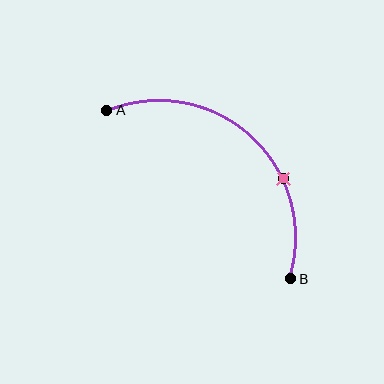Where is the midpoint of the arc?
The arc midpoint is the point on the curve farthest from the straight line joining A and B. It sits above and to the right of that line.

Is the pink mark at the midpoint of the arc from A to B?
No. The pink mark lies on the arc but is closer to endpoint B. The arc midpoint would be at the point on the curve equidistant along the arc from both A and B.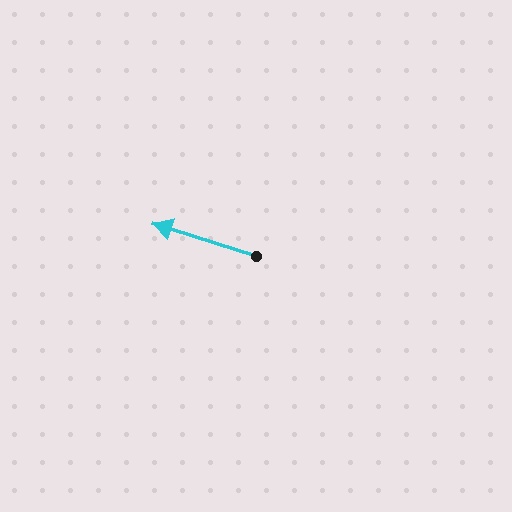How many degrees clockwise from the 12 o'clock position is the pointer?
Approximately 288 degrees.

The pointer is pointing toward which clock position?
Roughly 10 o'clock.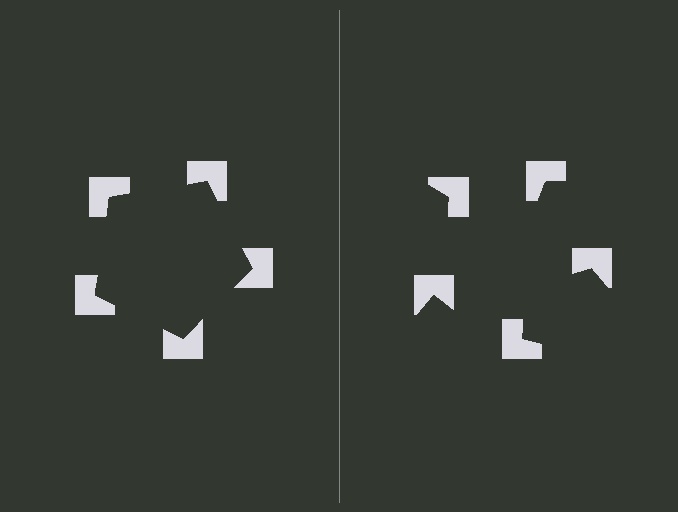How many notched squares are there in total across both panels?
10 — 5 on each side.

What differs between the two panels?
The notched squares are positioned identically on both sides; only the wedge orientations differ. On the left they align to a pentagon; on the right they are misaligned.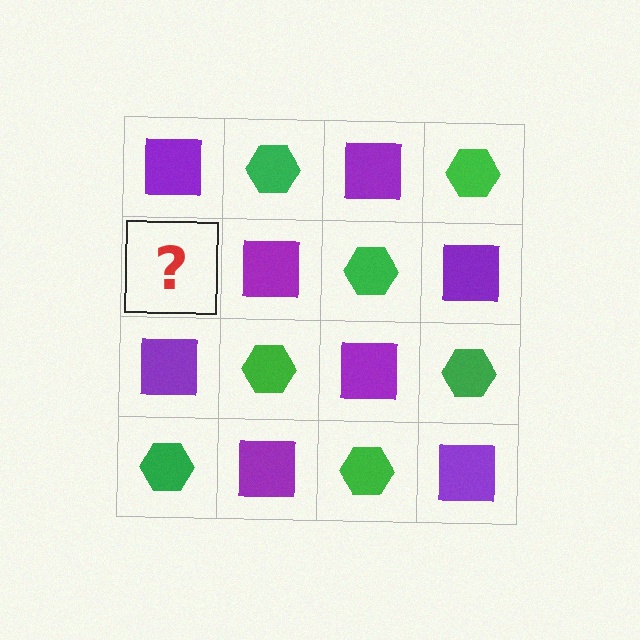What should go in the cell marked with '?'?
The missing cell should contain a green hexagon.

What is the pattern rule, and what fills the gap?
The rule is that it alternates purple square and green hexagon in a checkerboard pattern. The gap should be filled with a green hexagon.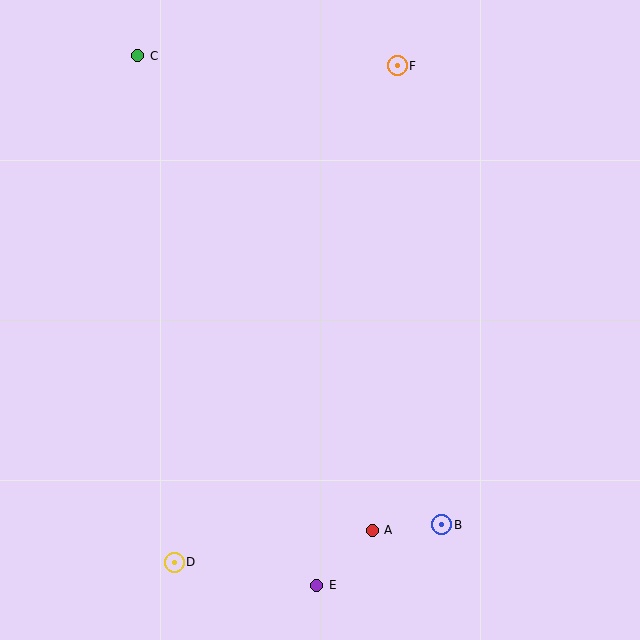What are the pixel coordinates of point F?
Point F is at (397, 66).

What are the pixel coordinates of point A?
Point A is at (372, 530).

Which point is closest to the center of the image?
Point A at (372, 530) is closest to the center.